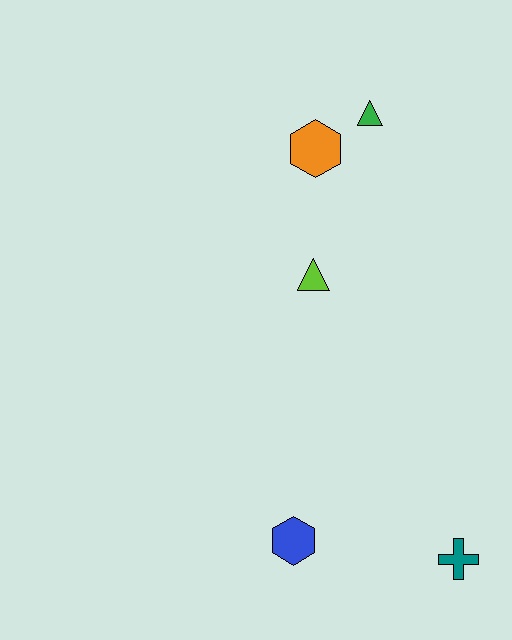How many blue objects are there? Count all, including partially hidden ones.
There is 1 blue object.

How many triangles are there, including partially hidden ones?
There are 2 triangles.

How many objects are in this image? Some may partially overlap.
There are 5 objects.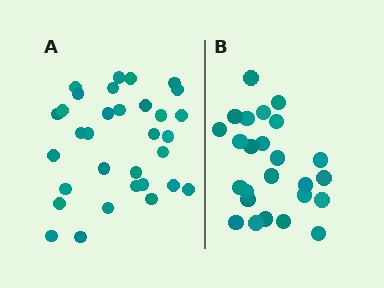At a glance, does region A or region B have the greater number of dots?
Region A (the left region) has more dots.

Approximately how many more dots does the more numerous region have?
Region A has roughly 8 or so more dots than region B.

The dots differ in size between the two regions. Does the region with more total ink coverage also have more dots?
No. Region B has more total ink coverage because its dots are larger, but region A actually contains more individual dots. Total area can be misleading — the number of items is what matters here.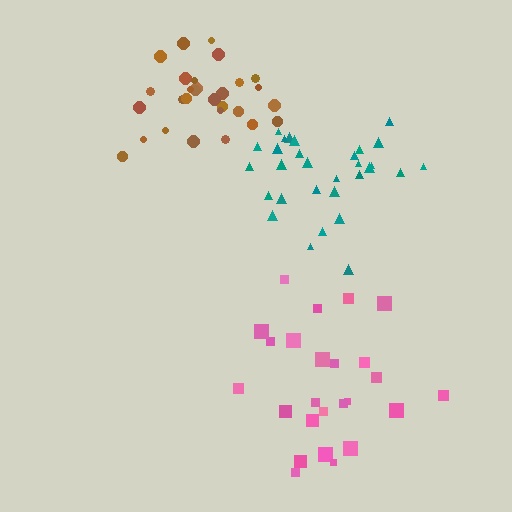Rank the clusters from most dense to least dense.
brown, teal, pink.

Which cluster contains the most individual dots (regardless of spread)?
Teal (30).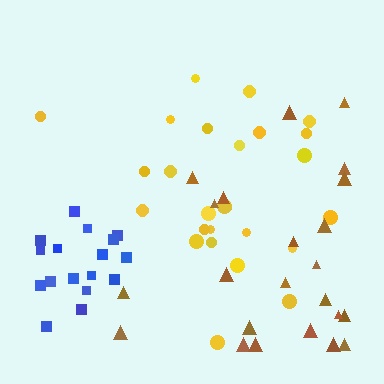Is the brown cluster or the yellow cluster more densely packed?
Yellow.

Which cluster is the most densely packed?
Blue.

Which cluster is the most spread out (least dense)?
Brown.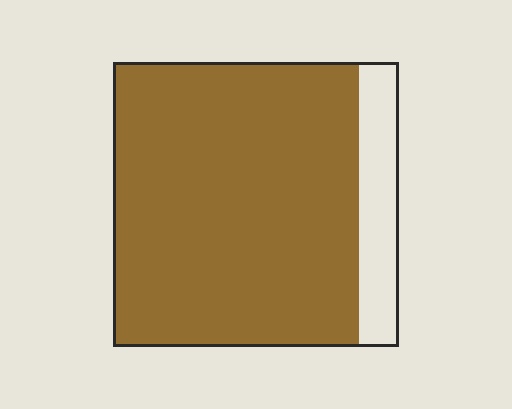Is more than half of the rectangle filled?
Yes.